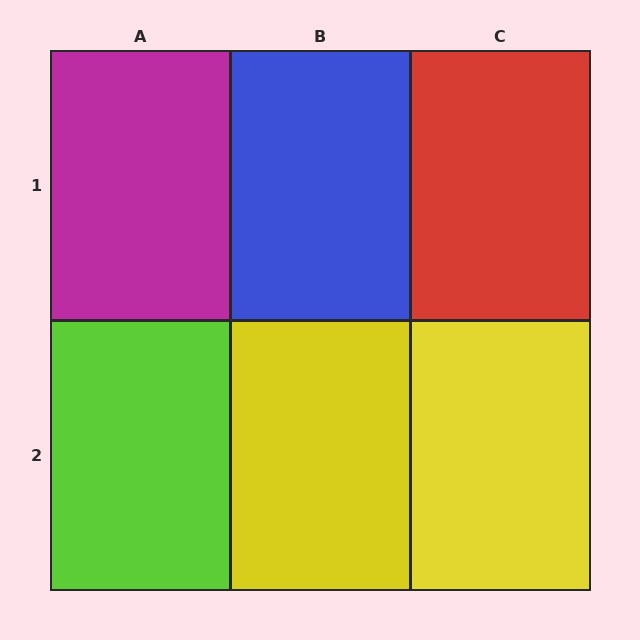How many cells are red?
1 cell is red.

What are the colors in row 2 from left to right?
Lime, yellow, yellow.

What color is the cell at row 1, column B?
Blue.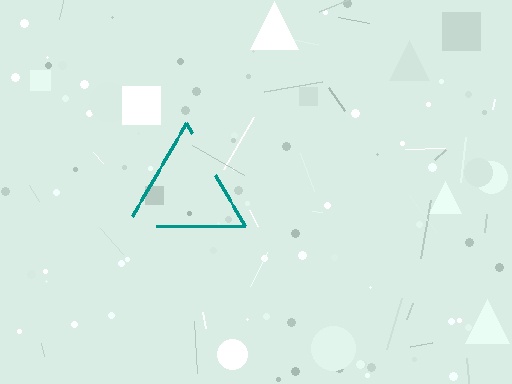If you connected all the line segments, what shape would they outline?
They would outline a triangle.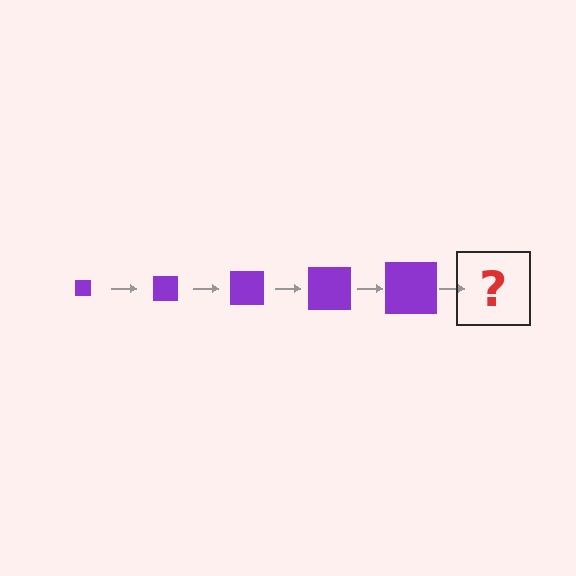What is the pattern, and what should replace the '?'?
The pattern is that the square gets progressively larger each step. The '?' should be a purple square, larger than the previous one.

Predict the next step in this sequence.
The next step is a purple square, larger than the previous one.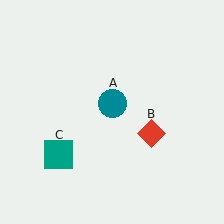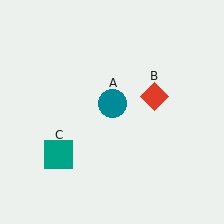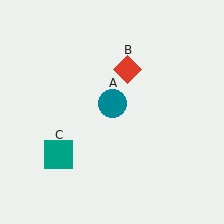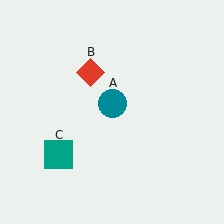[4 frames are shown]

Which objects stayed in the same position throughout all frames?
Teal circle (object A) and teal square (object C) remained stationary.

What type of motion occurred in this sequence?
The red diamond (object B) rotated counterclockwise around the center of the scene.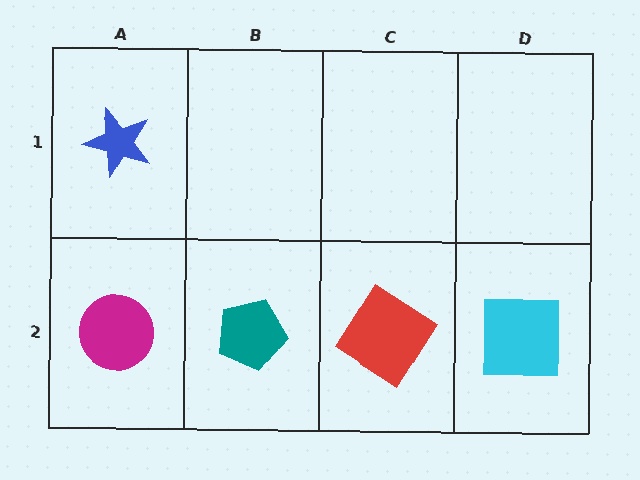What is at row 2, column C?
A red diamond.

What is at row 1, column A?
A blue star.